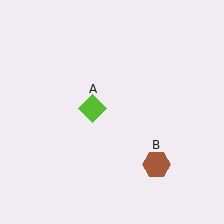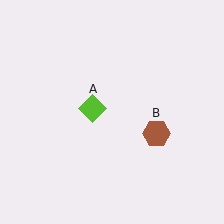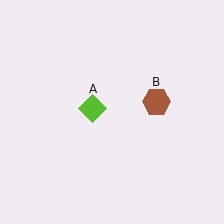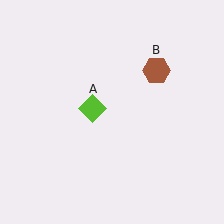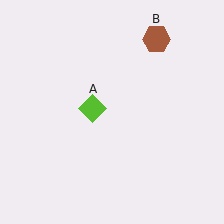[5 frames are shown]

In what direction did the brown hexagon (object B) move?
The brown hexagon (object B) moved up.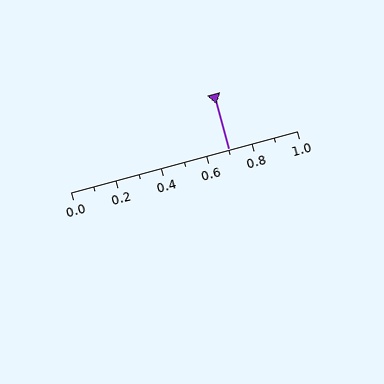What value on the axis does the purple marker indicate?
The marker indicates approximately 0.7.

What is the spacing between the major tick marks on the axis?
The major ticks are spaced 0.2 apart.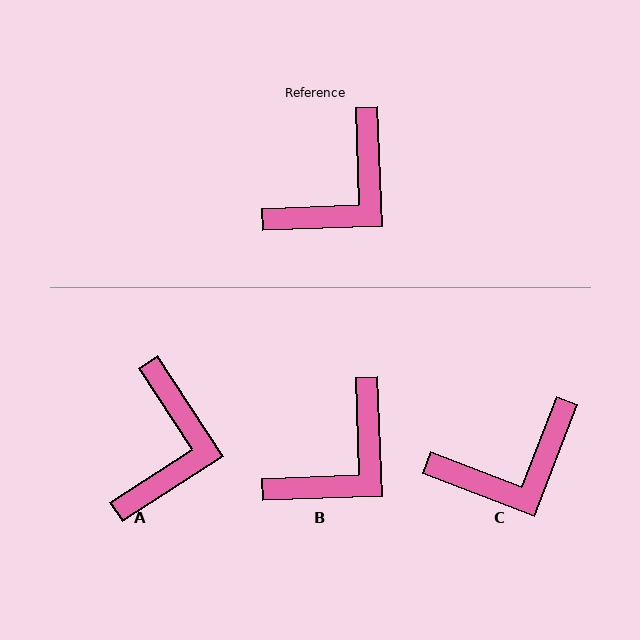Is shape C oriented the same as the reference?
No, it is off by about 23 degrees.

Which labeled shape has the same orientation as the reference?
B.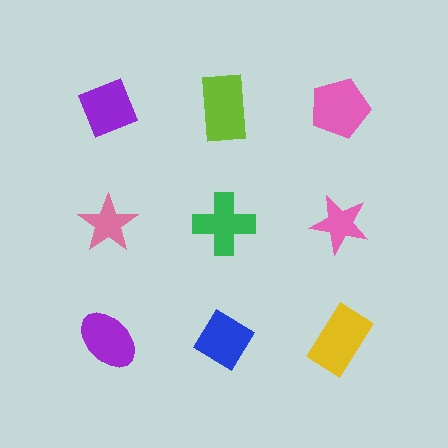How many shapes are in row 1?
3 shapes.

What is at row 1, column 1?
A purple diamond.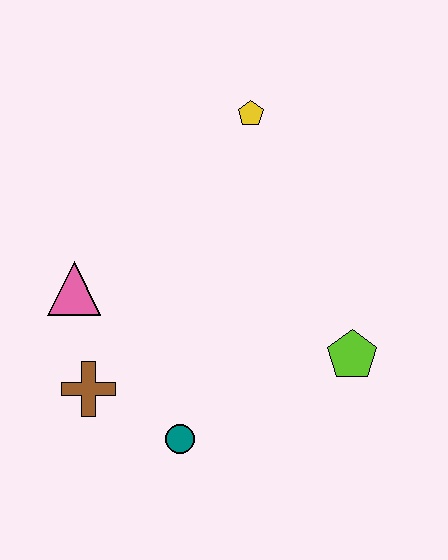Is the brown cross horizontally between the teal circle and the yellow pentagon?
No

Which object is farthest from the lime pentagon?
The pink triangle is farthest from the lime pentagon.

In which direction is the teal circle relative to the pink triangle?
The teal circle is below the pink triangle.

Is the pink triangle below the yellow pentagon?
Yes